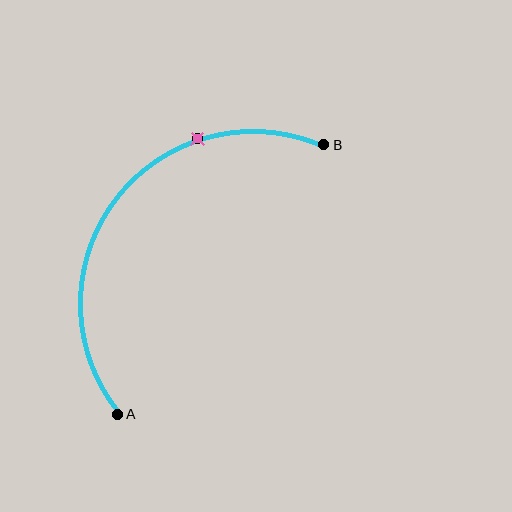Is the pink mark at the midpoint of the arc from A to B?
No. The pink mark lies on the arc but is closer to endpoint B. The arc midpoint would be at the point on the curve equidistant along the arc from both A and B.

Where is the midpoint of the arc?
The arc midpoint is the point on the curve farthest from the straight line joining A and B. It sits above and to the left of that line.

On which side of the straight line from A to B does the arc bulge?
The arc bulges above and to the left of the straight line connecting A and B.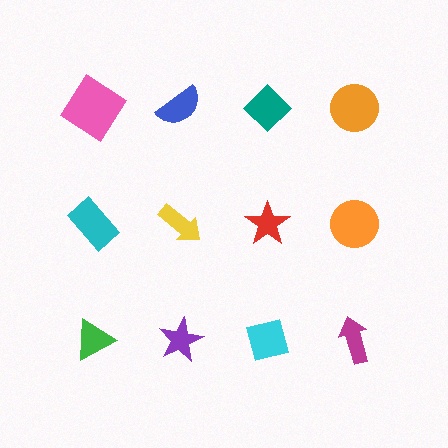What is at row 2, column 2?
A yellow arrow.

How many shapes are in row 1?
4 shapes.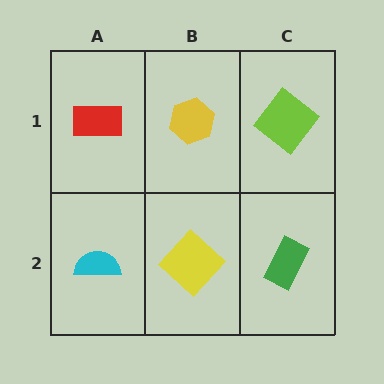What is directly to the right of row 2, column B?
A green rectangle.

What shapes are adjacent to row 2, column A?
A red rectangle (row 1, column A), a yellow diamond (row 2, column B).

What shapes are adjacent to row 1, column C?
A green rectangle (row 2, column C), a yellow hexagon (row 1, column B).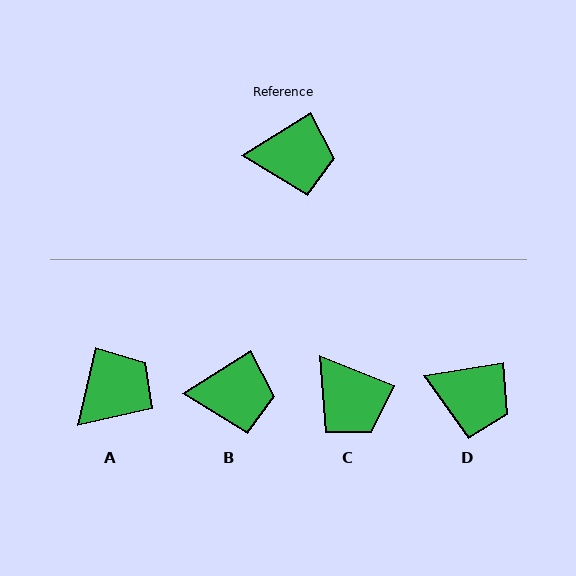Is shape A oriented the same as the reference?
No, it is off by about 44 degrees.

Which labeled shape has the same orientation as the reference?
B.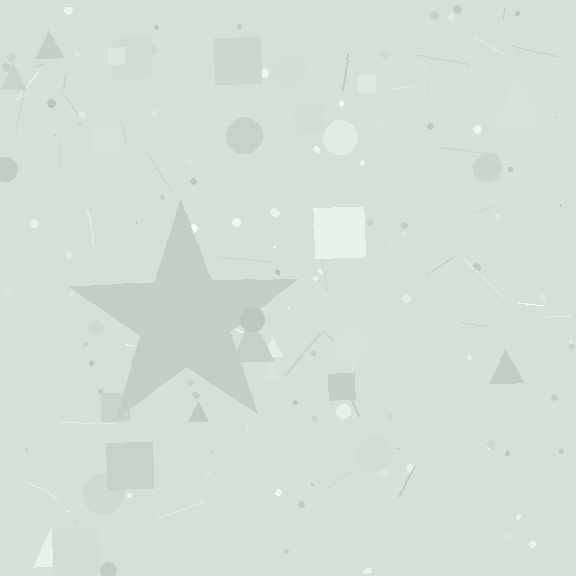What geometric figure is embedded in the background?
A star is embedded in the background.